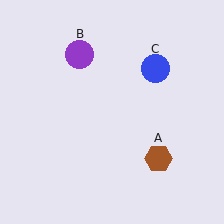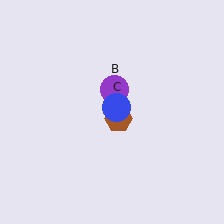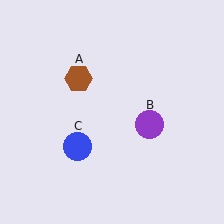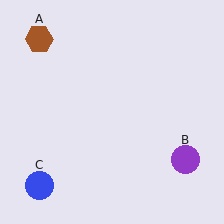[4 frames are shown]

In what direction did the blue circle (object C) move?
The blue circle (object C) moved down and to the left.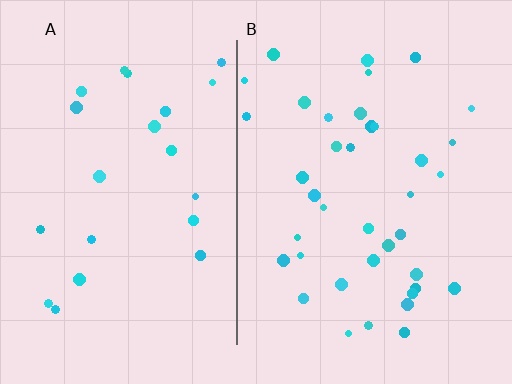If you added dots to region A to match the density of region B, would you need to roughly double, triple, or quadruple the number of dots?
Approximately double.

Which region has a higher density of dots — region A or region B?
B (the right).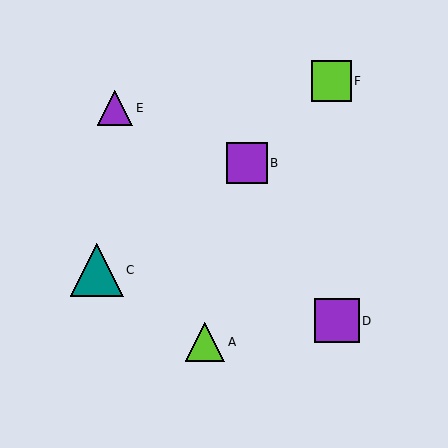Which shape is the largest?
The teal triangle (labeled C) is the largest.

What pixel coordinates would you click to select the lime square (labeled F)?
Click at (331, 81) to select the lime square F.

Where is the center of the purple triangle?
The center of the purple triangle is at (115, 108).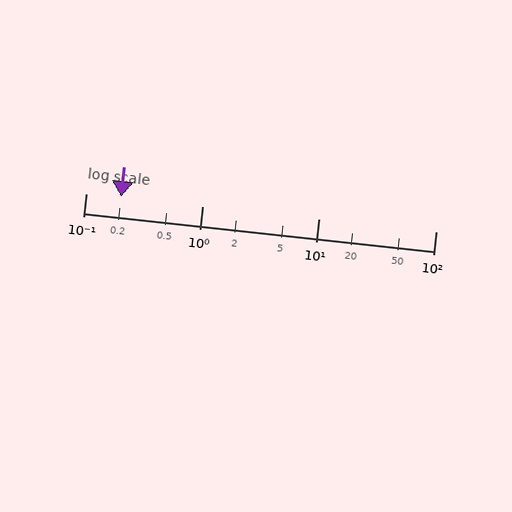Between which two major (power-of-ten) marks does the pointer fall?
The pointer is between 0.1 and 1.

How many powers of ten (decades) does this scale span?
The scale spans 3 decades, from 0.1 to 100.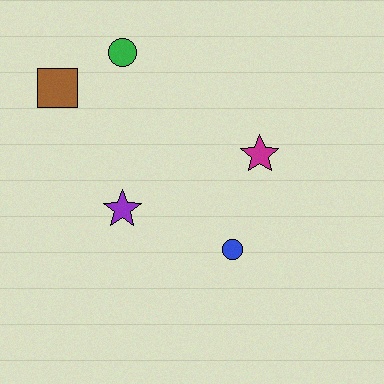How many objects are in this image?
There are 5 objects.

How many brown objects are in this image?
There is 1 brown object.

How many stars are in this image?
There are 2 stars.